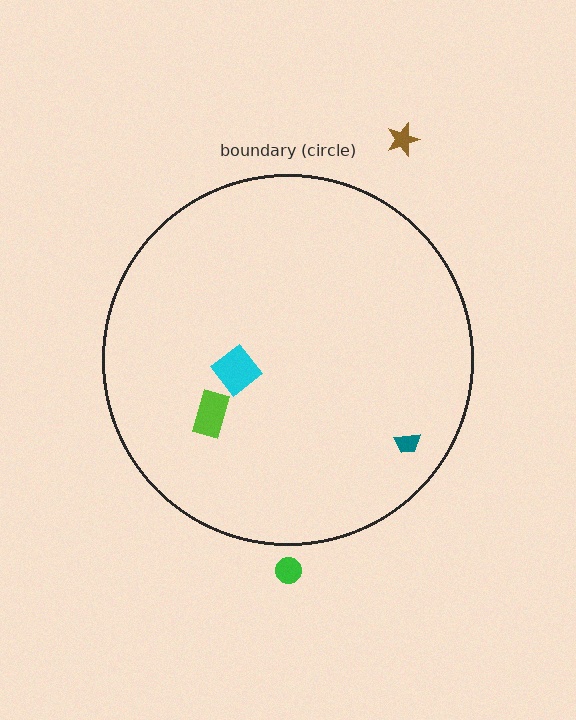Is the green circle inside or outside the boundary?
Outside.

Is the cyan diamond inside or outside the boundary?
Inside.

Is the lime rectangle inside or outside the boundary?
Inside.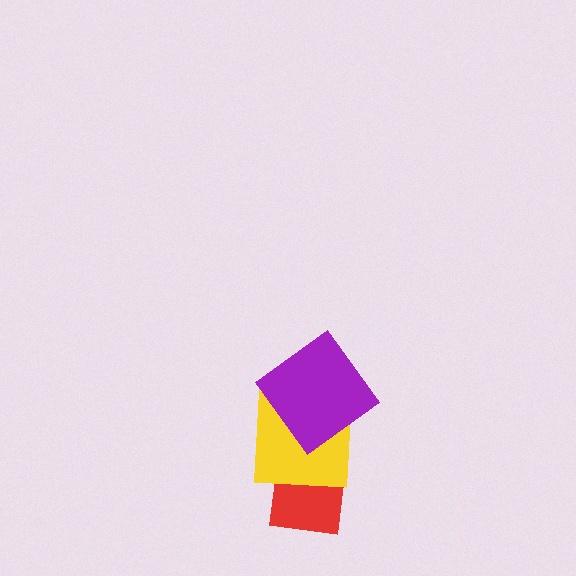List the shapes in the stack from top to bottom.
From top to bottom: the purple diamond, the yellow square, the red square.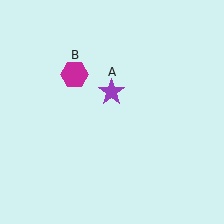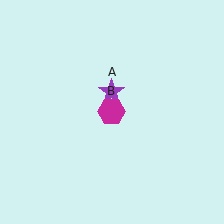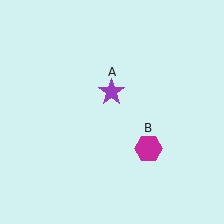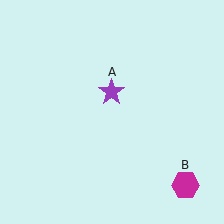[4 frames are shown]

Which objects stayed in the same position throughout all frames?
Purple star (object A) remained stationary.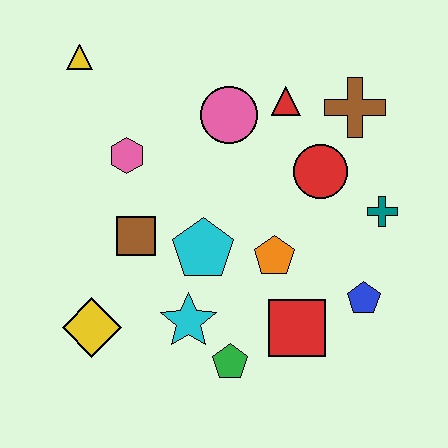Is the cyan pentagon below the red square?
No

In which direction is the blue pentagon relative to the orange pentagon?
The blue pentagon is to the right of the orange pentagon.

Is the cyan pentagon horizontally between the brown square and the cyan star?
No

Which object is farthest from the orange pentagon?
The yellow triangle is farthest from the orange pentagon.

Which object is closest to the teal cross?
The red circle is closest to the teal cross.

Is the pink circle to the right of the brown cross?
No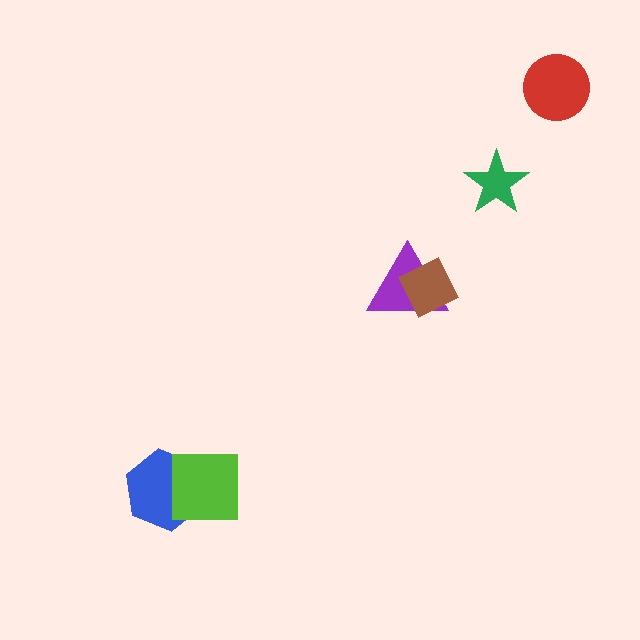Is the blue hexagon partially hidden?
Yes, it is partially covered by another shape.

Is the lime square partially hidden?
No, no other shape covers it.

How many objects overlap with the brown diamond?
1 object overlaps with the brown diamond.